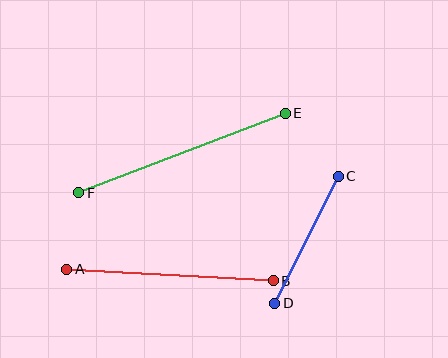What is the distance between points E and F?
The distance is approximately 221 pixels.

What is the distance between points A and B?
The distance is approximately 207 pixels.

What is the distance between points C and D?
The distance is approximately 142 pixels.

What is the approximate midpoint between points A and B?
The midpoint is at approximately (170, 275) pixels.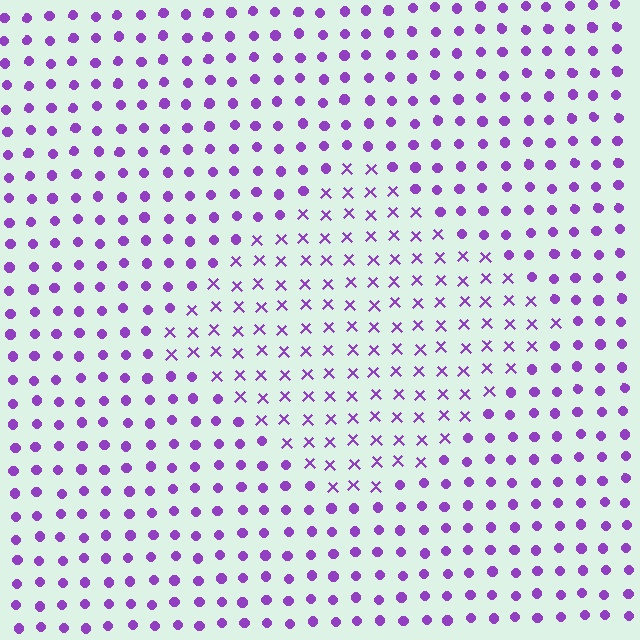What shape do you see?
I see a diamond.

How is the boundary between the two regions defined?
The boundary is defined by a change in element shape: X marks inside vs. circles outside. All elements share the same color and spacing.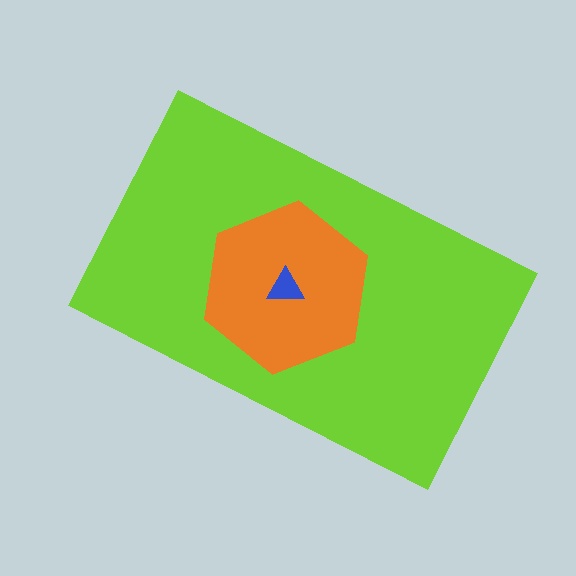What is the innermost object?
The blue triangle.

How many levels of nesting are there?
3.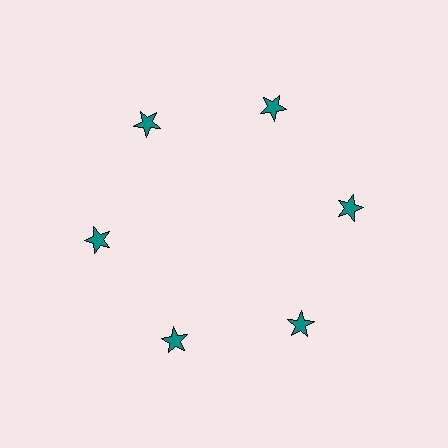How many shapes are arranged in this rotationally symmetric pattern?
There are 6 shapes, arranged in 6 groups of 1.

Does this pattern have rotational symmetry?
Yes, this pattern has 6-fold rotational symmetry. It looks the same after rotating 60 degrees around the center.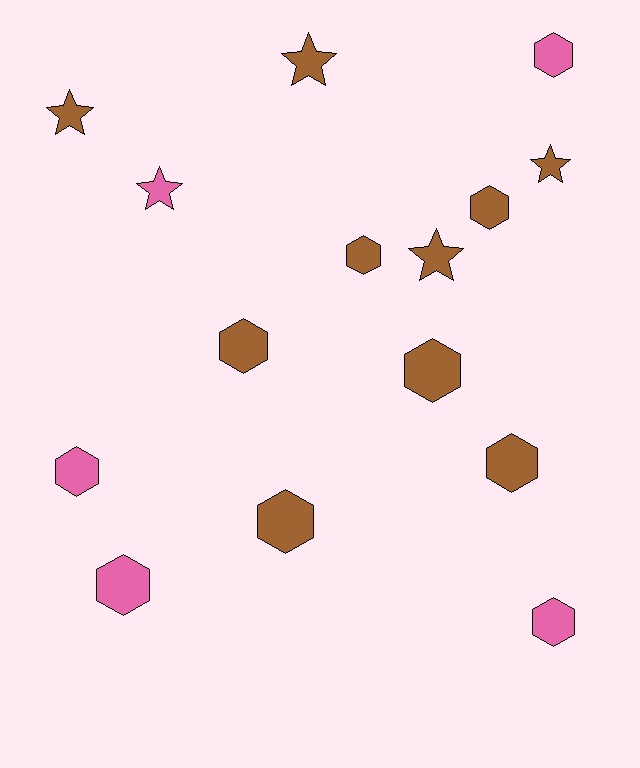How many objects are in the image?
There are 15 objects.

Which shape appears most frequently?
Hexagon, with 10 objects.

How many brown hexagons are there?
There are 6 brown hexagons.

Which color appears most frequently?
Brown, with 10 objects.